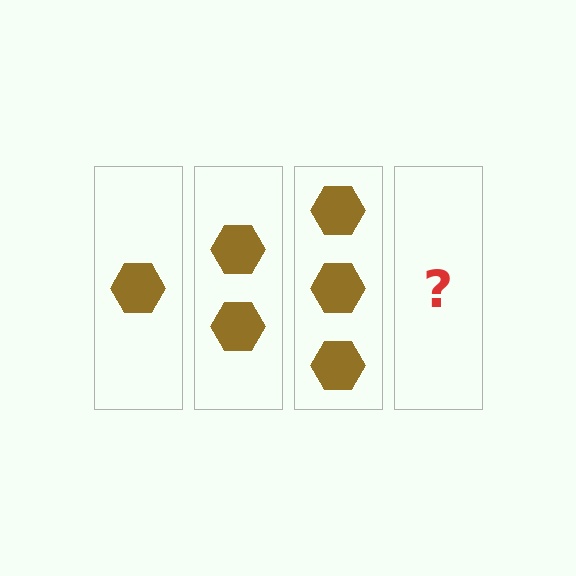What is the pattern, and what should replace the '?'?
The pattern is that each step adds one more hexagon. The '?' should be 4 hexagons.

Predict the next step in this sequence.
The next step is 4 hexagons.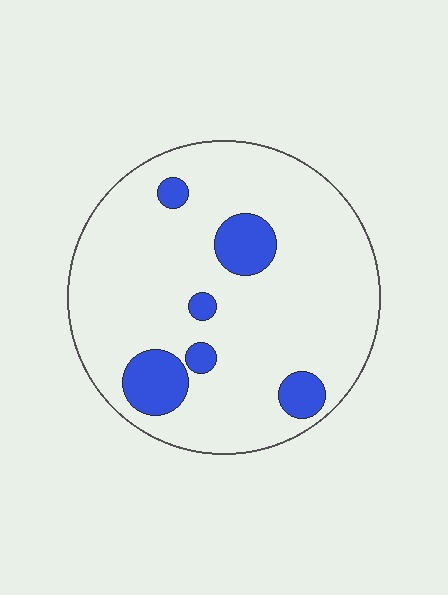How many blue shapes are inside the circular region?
6.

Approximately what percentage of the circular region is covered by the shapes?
Approximately 15%.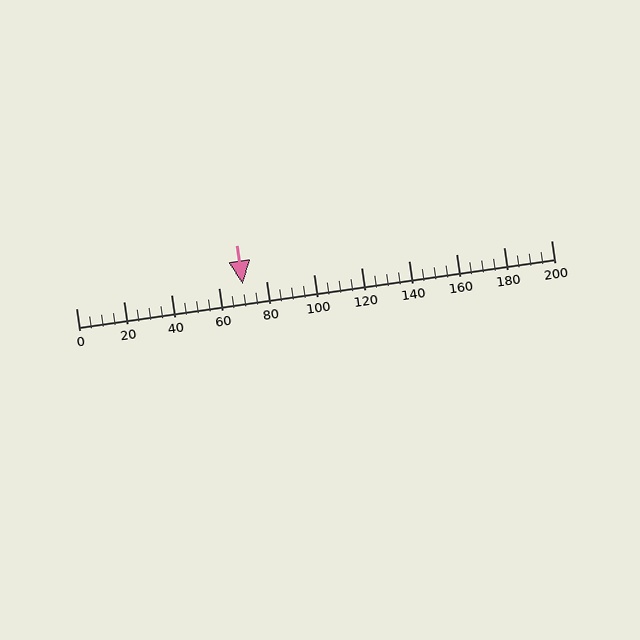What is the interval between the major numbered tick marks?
The major tick marks are spaced 20 units apart.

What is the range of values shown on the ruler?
The ruler shows values from 0 to 200.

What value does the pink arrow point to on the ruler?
The pink arrow points to approximately 70.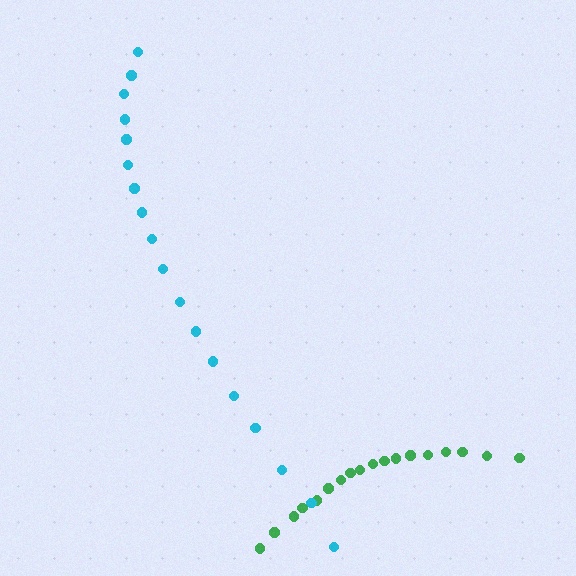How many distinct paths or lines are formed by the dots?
There are 2 distinct paths.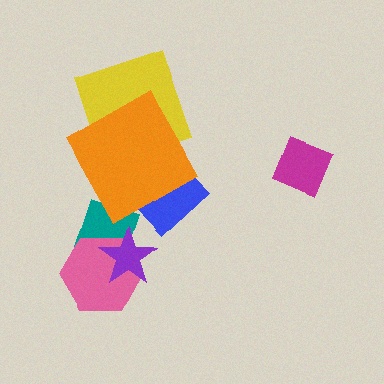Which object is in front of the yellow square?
The orange square is in front of the yellow square.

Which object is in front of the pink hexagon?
The purple star is in front of the pink hexagon.